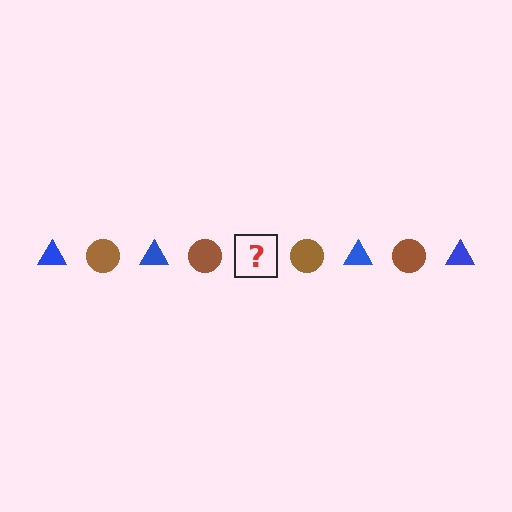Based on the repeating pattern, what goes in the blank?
The blank should be a blue triangle.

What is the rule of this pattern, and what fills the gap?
The rule is that the pattern alternates between blue triangle and brown circle. The gap should be filled with a blue triangle.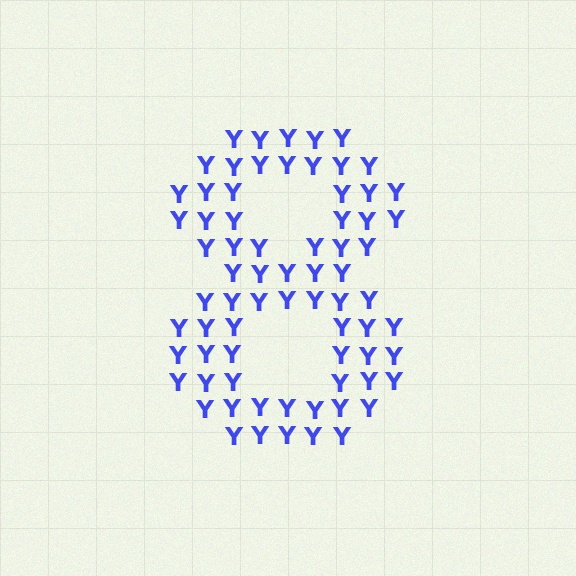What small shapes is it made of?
It is made of small letter Y's.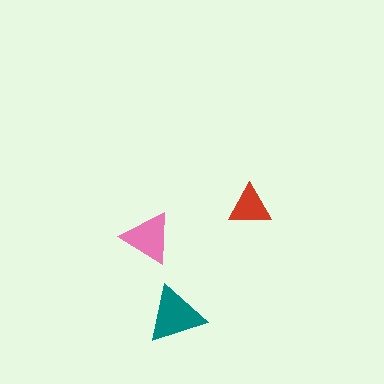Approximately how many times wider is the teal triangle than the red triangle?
About 1.5 times wider.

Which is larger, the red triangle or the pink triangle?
The pink one.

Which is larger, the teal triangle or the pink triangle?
The teal one.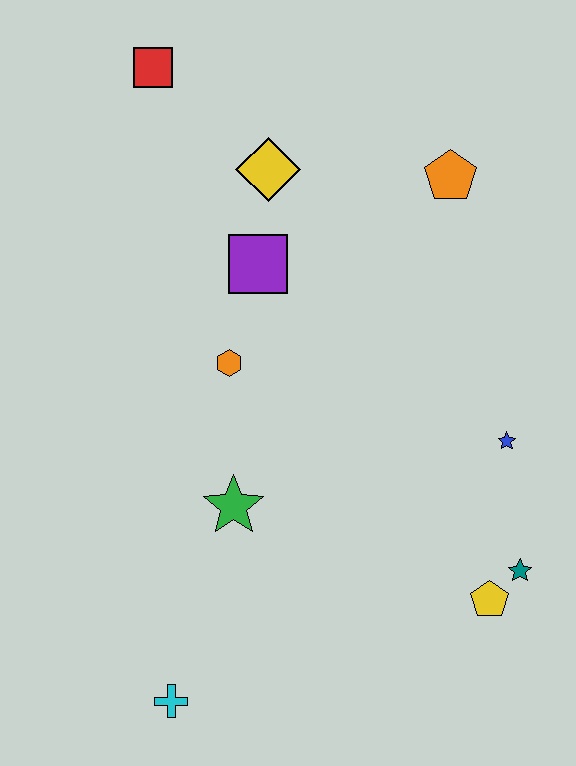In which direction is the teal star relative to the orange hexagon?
The teal star is to the right of the orange hexagon.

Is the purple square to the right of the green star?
Yes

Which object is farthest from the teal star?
The red square is farthest from the teal star.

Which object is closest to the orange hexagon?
The purple square is closest to the orange hexagon.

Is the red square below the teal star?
No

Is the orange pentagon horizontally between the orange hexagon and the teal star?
Yes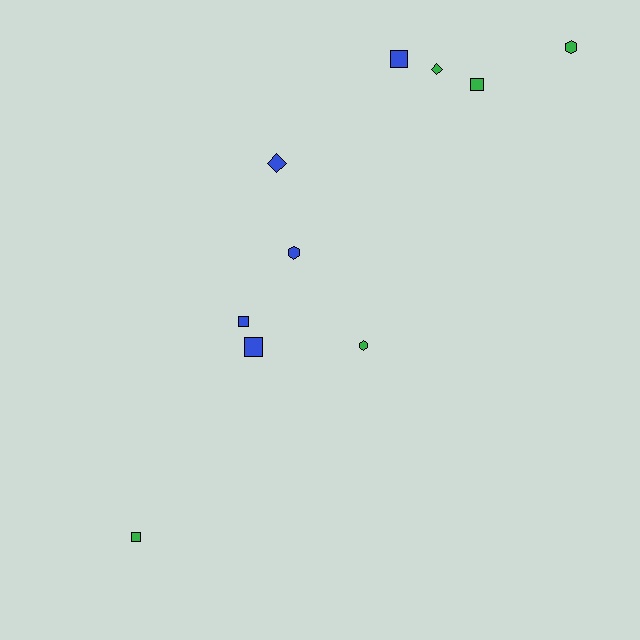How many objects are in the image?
There are 10 objects.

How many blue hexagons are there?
There is 1 blue hexagon.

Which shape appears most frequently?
Square, with 5 objects.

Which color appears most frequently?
Green, with 5 objects.